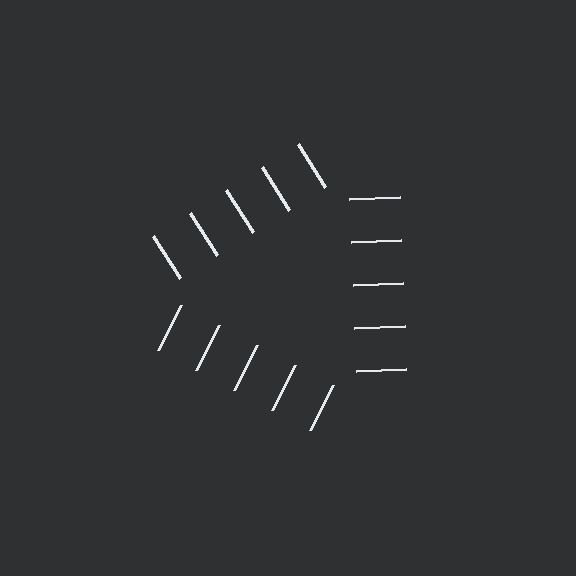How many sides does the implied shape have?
3 sides — the line-ends trace a triangle.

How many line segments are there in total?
15 — 5 along each of the 3 edges.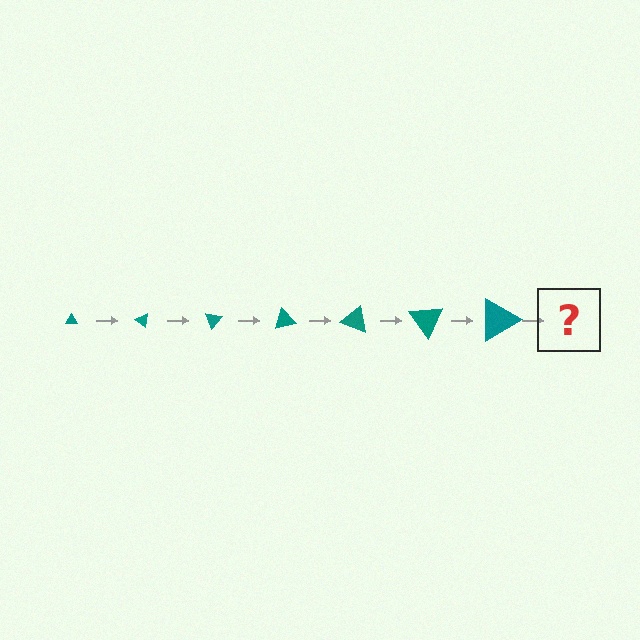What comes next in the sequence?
The next element should be a triangle, larger than the previous one and rotated 245 degrees from the start.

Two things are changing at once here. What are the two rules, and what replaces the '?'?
The two rules are that the triangle grows larger each step and it rotates 35 degrees each step. The '?' should be a triangle, larger than the previous one and rotated 245 degrees from the start.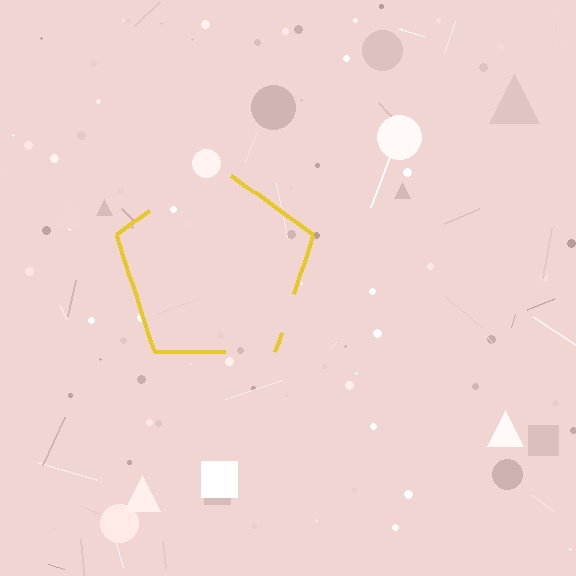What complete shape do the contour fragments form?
The contour fragments form a pentagon.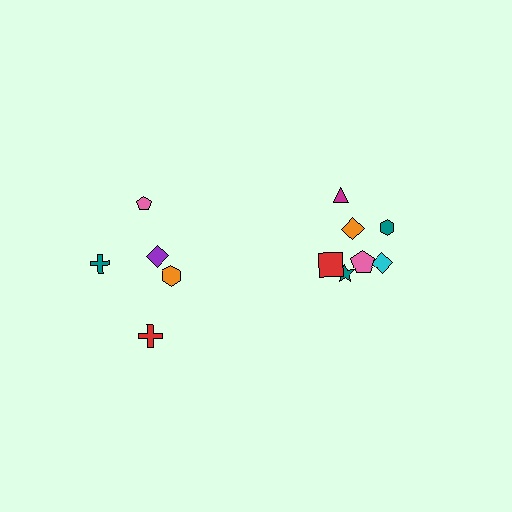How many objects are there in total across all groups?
There are 12 objects.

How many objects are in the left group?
There are 5 objects.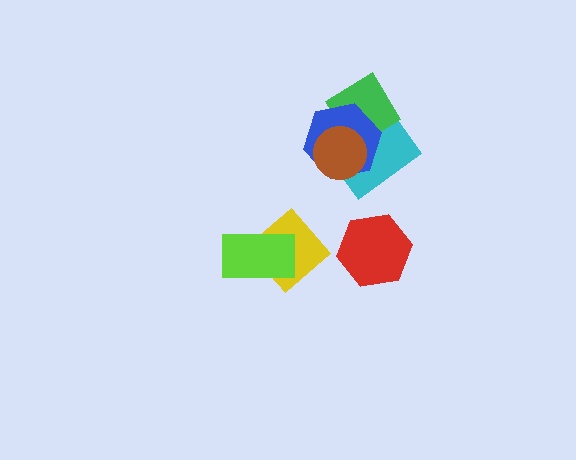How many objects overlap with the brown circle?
3 objects overlap with the brown circle.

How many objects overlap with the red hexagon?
0 objects overlap with the red hexagon.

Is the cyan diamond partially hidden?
Yes, it is partially covered by another shape.